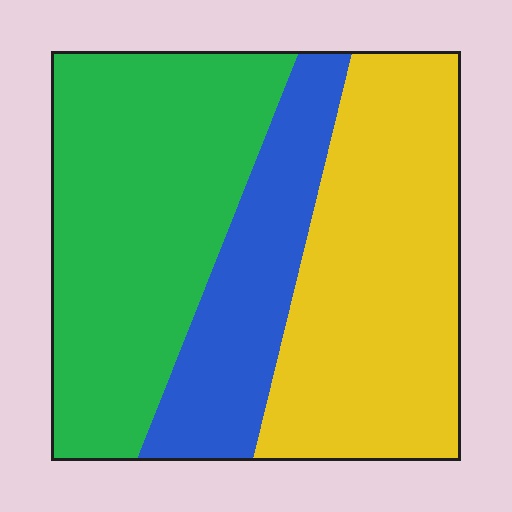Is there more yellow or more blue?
Yellow.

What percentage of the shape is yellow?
Yellow takes up about three eighths (3/8) of the shape.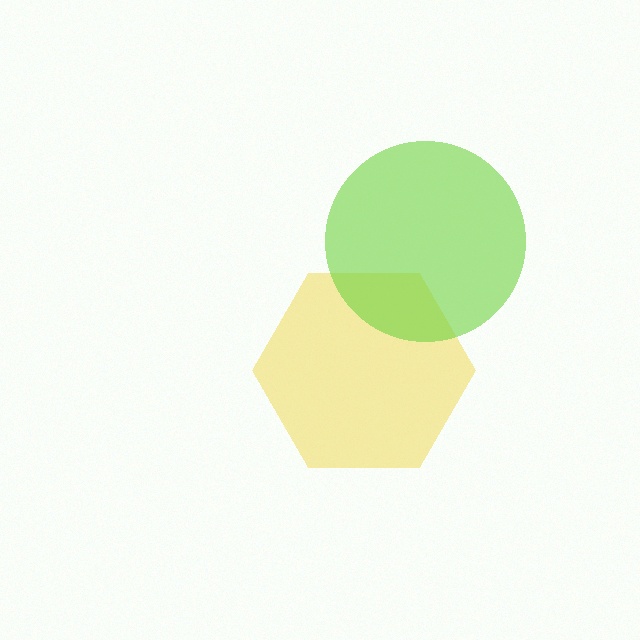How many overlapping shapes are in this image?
There are 2 overlapping shapes in the image.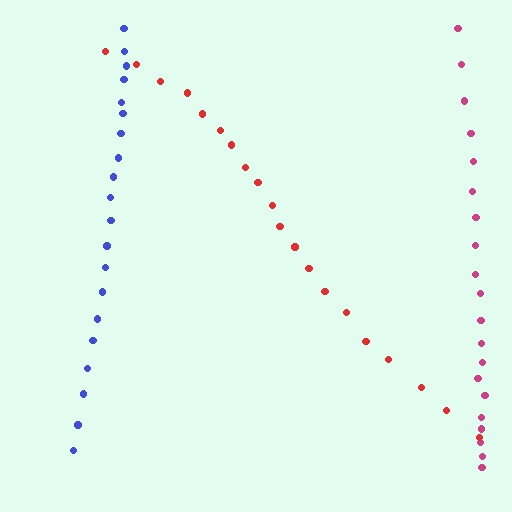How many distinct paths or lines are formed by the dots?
There are 3 distinct paths.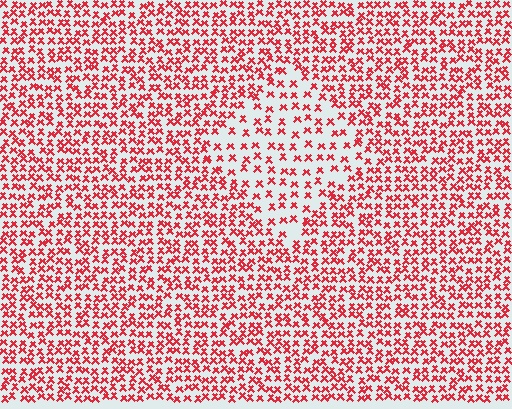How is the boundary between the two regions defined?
The boundary is defined by a change in element density (approximately 1.9x ratio). All elements are the same color, size, and shape.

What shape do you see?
I see a diamond.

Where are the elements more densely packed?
The elements are more densely packed outside the diamond boundary.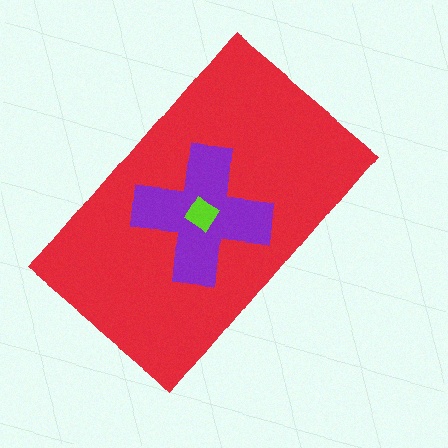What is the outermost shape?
The red rectangle.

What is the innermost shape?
The lime diamond.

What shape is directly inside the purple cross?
The lime diamond.